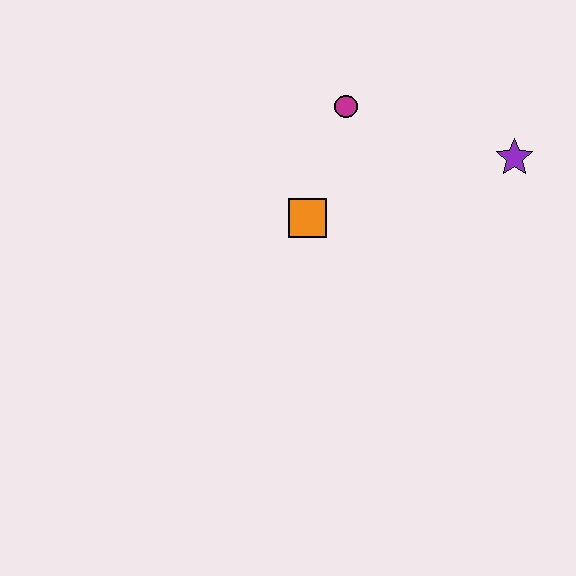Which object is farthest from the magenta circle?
The purple star is farthest from the magenta circle.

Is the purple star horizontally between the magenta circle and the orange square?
No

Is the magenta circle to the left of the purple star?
Yes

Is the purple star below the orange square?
No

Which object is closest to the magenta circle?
The orange square is closest to the magenta circle.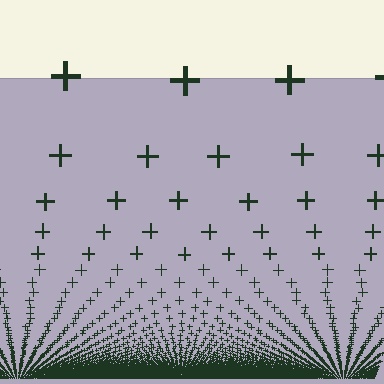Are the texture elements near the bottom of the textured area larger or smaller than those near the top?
Smaller. The gradient is inverted — elements near the bottom are smaller and denser.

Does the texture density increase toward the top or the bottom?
Density increases toward the bottom.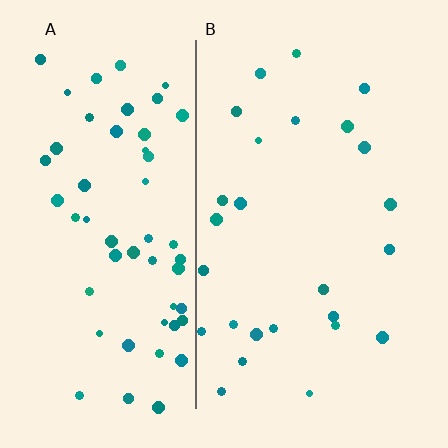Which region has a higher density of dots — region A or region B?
A (the left).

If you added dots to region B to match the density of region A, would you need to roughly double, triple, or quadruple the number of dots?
Approximately double.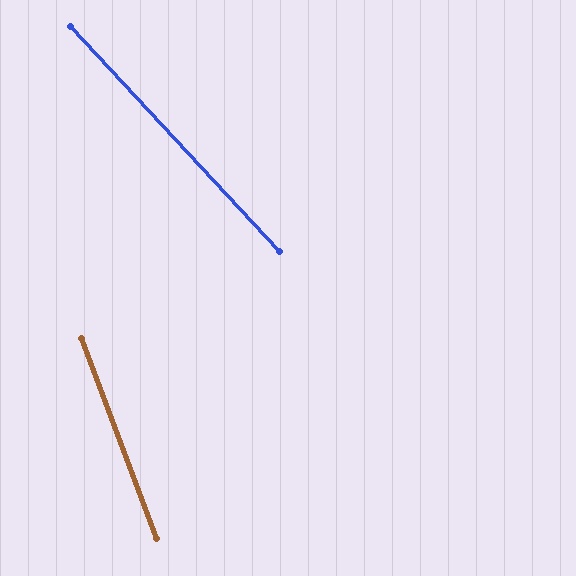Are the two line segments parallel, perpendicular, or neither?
Neither parallel nor perpendicular — they differ by about 22°.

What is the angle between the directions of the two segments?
Approximately 22 degrees.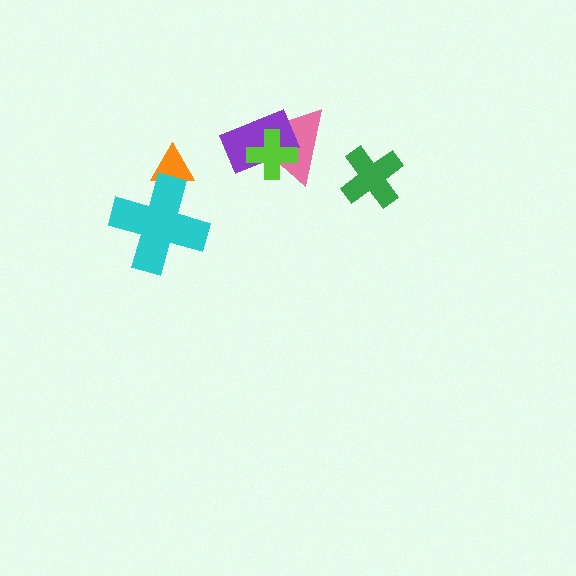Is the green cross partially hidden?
No, no other shape covers it.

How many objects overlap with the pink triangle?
2 objects overlap with the pink triangle.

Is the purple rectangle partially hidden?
Yes, it is partially covered by another shape.